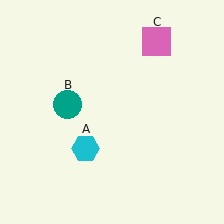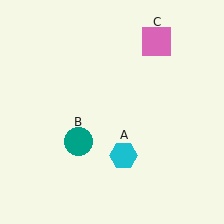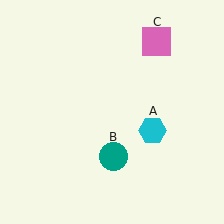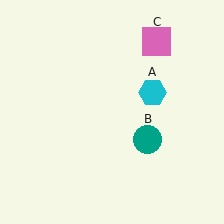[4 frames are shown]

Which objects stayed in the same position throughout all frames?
Pink square (object C) remained stationary.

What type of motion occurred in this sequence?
The cyan hexagon (object A), teal circle (object B) rotated counterclockwise around the center of the scene.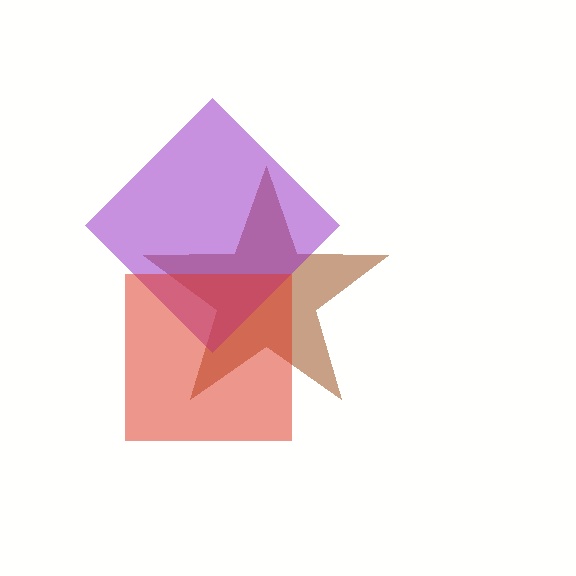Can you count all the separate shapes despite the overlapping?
Yes, there are 3 separate shapes.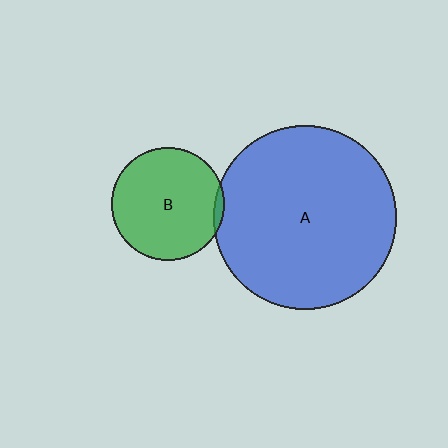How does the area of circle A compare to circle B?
Approximately 2.7 times.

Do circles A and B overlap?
Yes.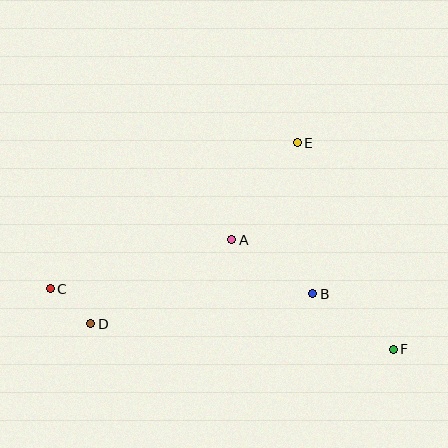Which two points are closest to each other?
Points C and D are closest to each other.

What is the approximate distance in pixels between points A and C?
The distance between A and C is approximately 188 pixels.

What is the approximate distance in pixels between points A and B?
The distance between A and B is approximately 98 pixels.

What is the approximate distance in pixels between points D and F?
The distance between D and F is approximately 304 pixels.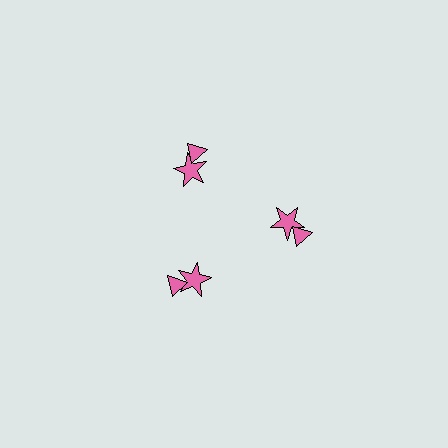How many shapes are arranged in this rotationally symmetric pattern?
There are 6 shapes, arranged in 3 groups of 2.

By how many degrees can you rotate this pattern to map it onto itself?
The pattern maps onto itself every 120 degrees of rotation.